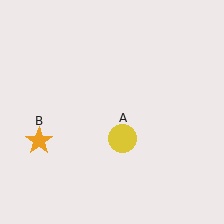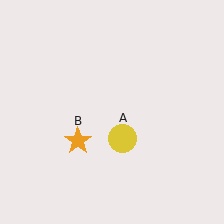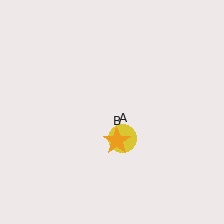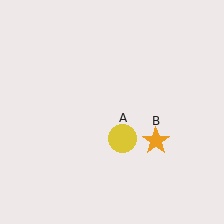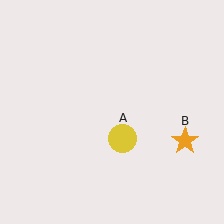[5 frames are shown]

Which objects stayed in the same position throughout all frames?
Yellow circle (object A) remained stationary.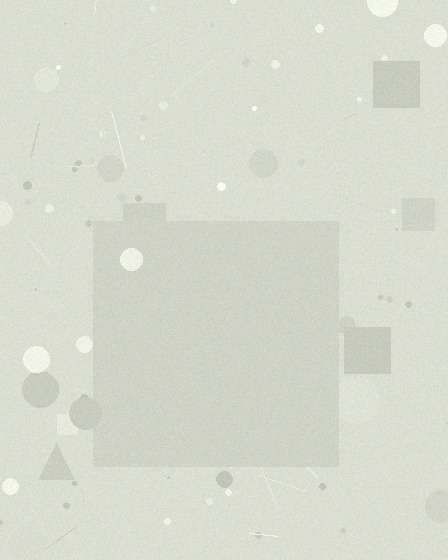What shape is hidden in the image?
A square is hidden in the image.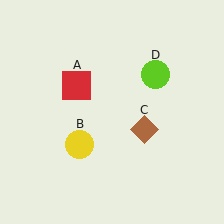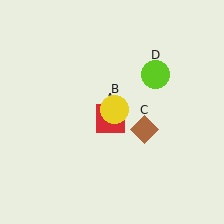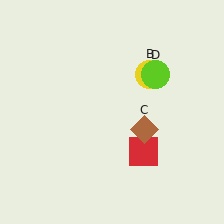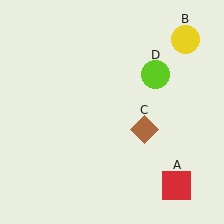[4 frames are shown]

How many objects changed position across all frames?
2 objects changed position: red square (object A), yellow circle (object B).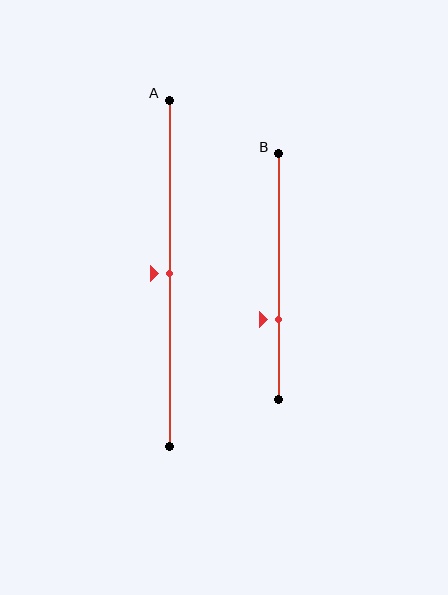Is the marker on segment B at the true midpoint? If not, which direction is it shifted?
No, the marker on segment B is shifted downward by about 17% of the segment length.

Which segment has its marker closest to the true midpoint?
Segment A has its marker closest to the true midpoint.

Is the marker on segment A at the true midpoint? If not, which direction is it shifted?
Yes, the marker on segment A is at the true midpoint.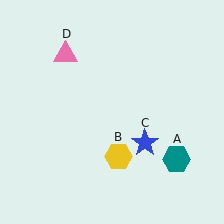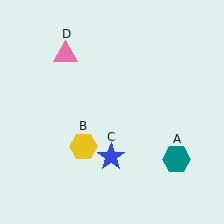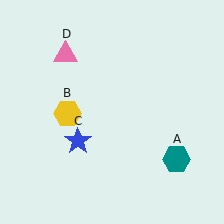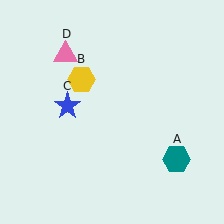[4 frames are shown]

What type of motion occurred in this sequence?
The yellow hexagon (object B), blue star (object C) rotated clockwise around the center of the scene.